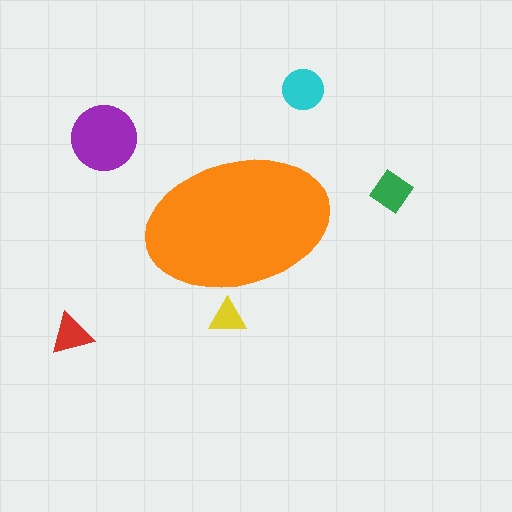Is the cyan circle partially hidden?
No, the cyan circle is fully visible.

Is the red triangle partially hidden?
No, the red triangle is fully visible.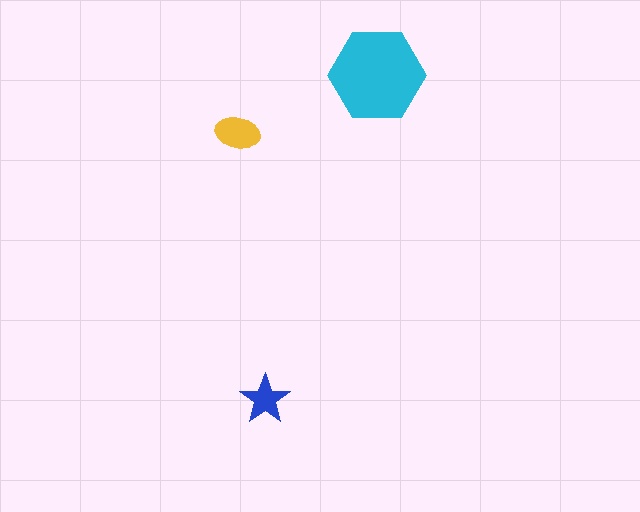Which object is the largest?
The cyan hexagon.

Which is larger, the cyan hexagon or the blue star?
The cyan hexagon.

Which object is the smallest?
The blue star.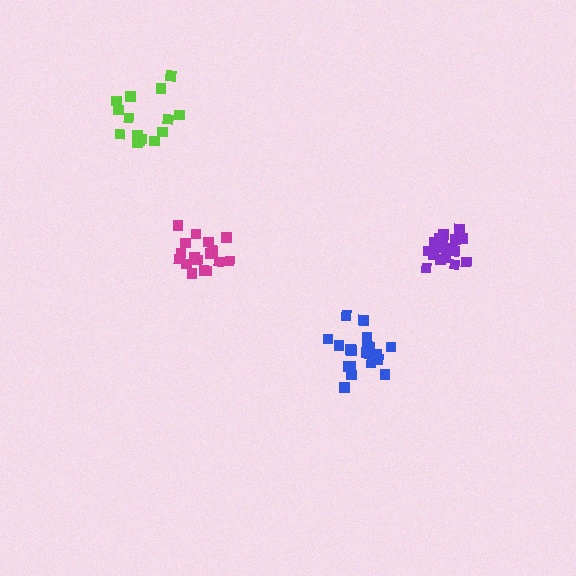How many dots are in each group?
Group 1: 21 dots, Group 2: 15 dots, Group 3: 21 dots, Group 4: 17 dots (74 total).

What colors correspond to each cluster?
The clusters are colored: blue, lime, purple, magenta.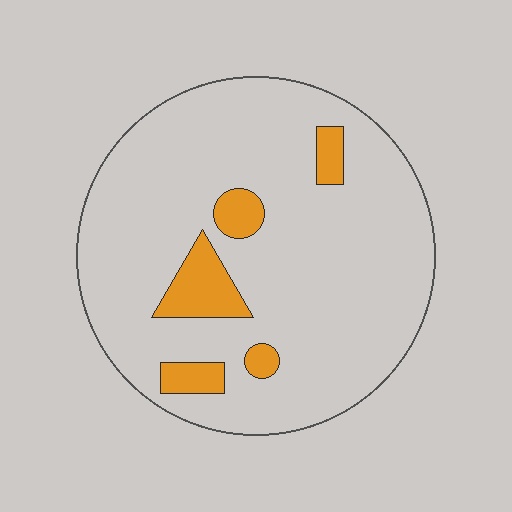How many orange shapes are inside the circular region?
5.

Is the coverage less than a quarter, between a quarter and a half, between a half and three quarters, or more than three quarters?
Less than a quarter.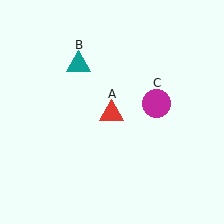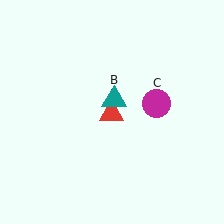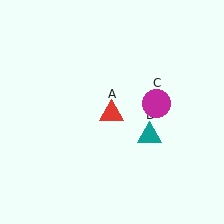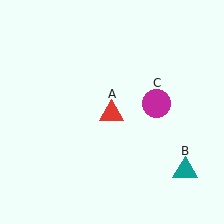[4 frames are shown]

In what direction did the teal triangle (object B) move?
The teal triangle (object B) moved down and to the right.